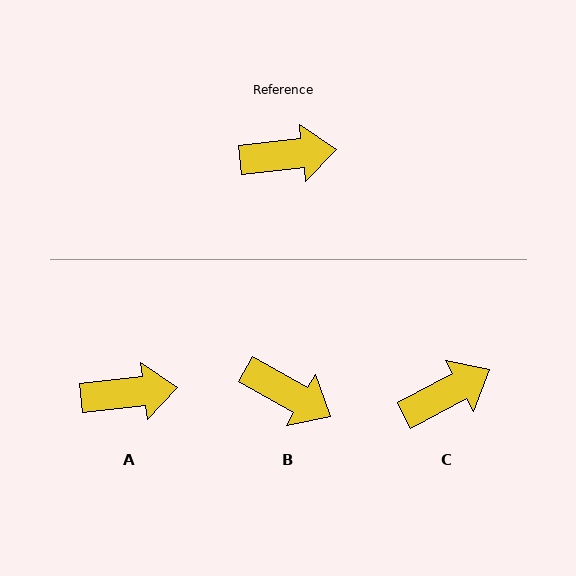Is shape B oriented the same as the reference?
No, it is off by about 36 degrees.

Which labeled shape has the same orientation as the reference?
A.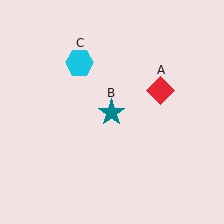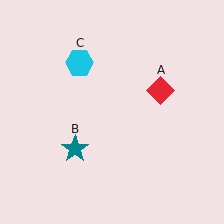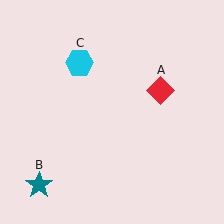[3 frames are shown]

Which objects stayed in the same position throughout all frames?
Red diamond (object A) and cyan hexagon (object C) remained stationary.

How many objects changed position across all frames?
1 object changed position: teal star (object B).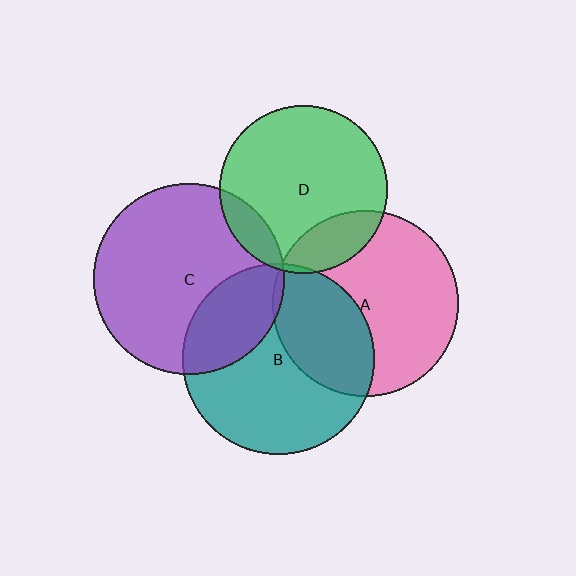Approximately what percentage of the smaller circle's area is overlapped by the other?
Approximately 10%.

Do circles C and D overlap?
Yes.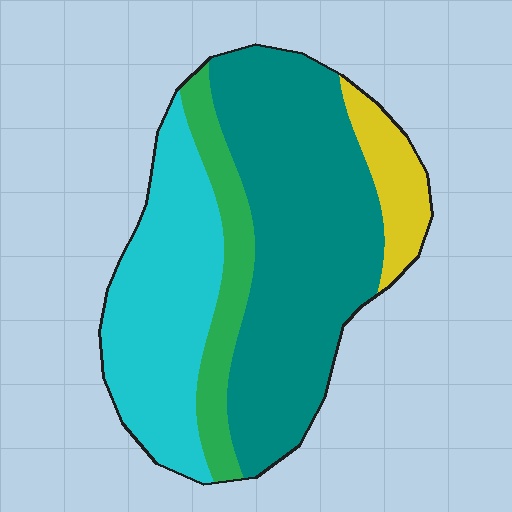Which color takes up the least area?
Yellow, at roughly 10%.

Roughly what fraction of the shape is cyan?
Cyan takes up about one third (1/3) of the shape.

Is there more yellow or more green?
Green.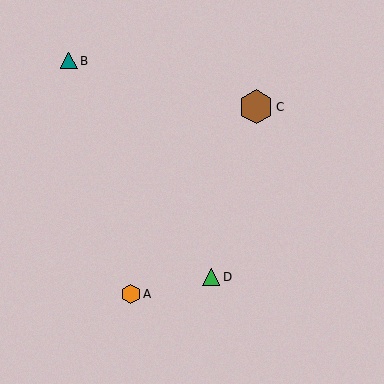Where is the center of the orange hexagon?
The center of the orange hexagon is at (131, 294).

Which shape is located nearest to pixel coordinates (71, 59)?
The teal triangle (labeled B) at (69, 61) is nearest to that location.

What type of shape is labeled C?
Shape C is a brown hexagon.